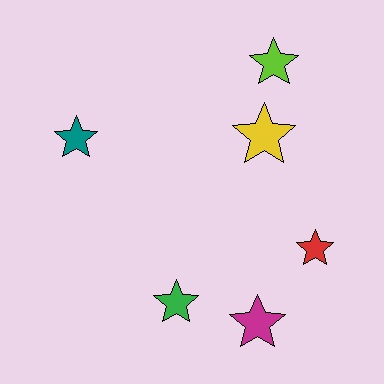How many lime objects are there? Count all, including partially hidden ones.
There is 1 lime object.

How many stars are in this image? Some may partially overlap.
There are 6 stars.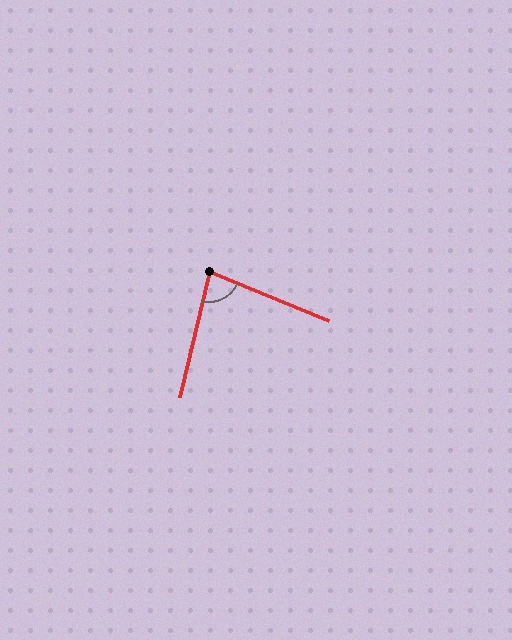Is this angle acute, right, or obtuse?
It is acute.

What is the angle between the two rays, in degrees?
Approximately 80 degrees.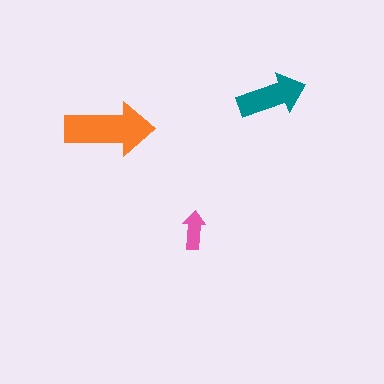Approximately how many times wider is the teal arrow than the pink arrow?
About 2 times wider.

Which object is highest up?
The teal arrow is topmost.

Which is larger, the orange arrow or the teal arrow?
The orange one.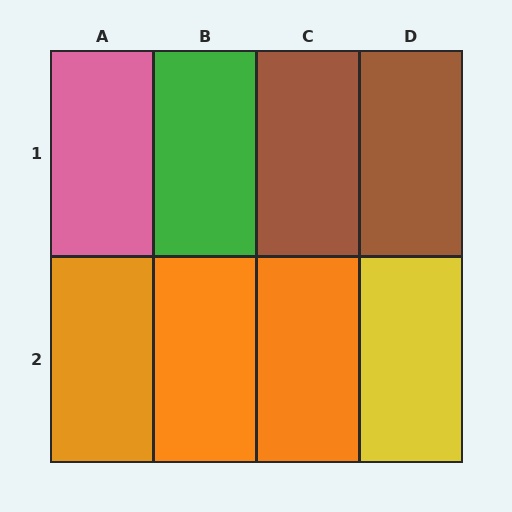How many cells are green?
1 cell is green.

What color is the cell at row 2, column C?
Orange.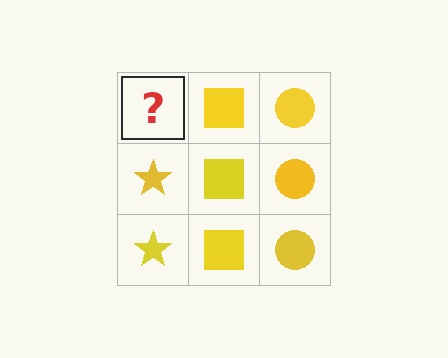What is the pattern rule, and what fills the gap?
The rule is that each column has a consistent shape. The gap should be filled with a yellow star.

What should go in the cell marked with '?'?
The missing cell should contain a yellow star.